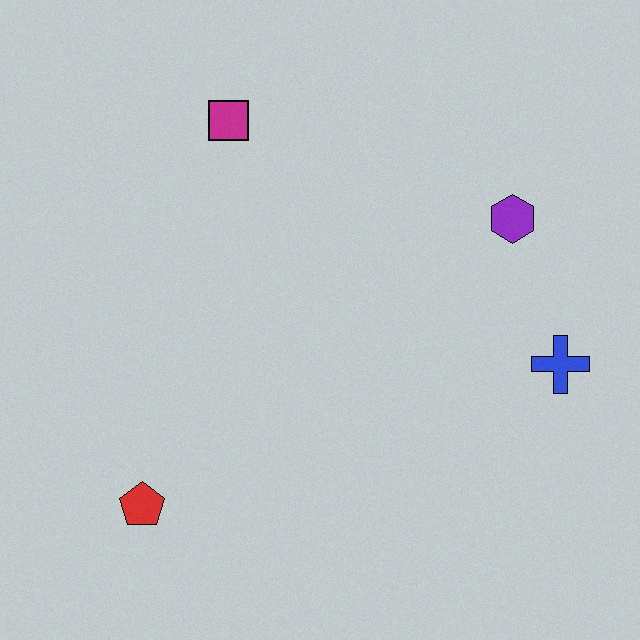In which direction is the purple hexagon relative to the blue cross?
The purple hexagon is above the blue cross.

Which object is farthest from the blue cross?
The red pentagon is farthest from the blue cross.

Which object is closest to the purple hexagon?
The blue cross is closest to the purple hexagon.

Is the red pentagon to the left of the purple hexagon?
Yes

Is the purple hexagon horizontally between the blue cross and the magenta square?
Yes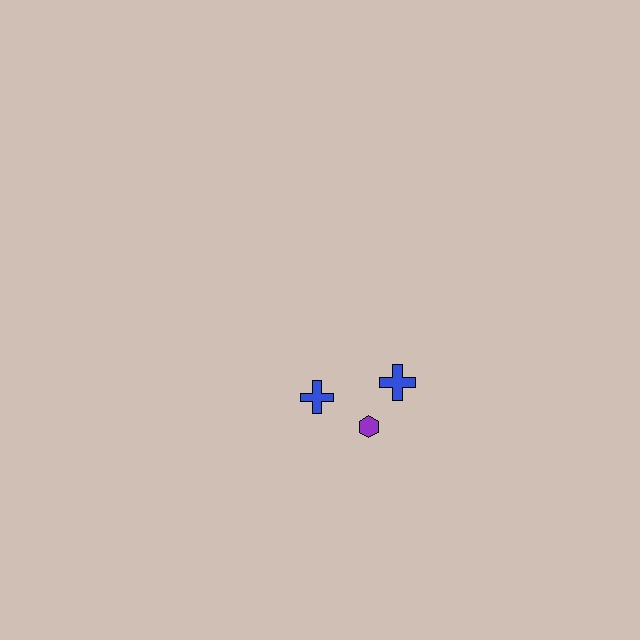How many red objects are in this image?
There are no red objects.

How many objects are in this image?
There are 3 objects.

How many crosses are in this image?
There are 2 crosses.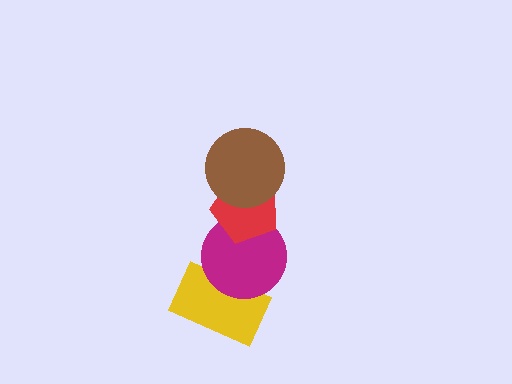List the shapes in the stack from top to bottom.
From top to bottom: the brown circle, the red pentagon, the magenta circle, the yellow rectangle.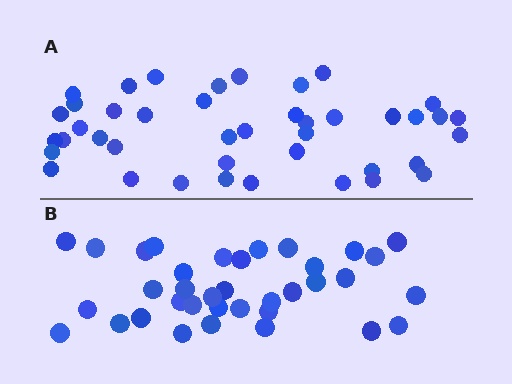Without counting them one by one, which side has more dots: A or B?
Region A (the top region) has more dots.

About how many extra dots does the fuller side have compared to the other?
Region A has about 6 more dots than region B.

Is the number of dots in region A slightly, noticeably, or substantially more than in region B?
Region A has only slightly more — the two regions are fairly close. The ratio is roughly 1.2 to 1.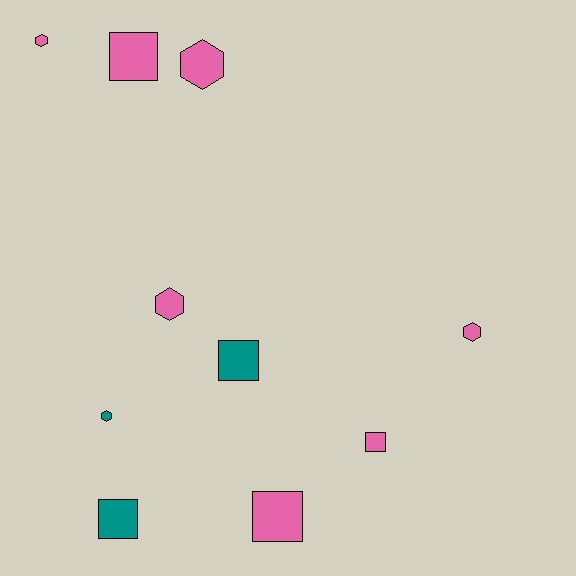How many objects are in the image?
There are 10 objects.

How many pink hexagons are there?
There are 4 pink hexagons.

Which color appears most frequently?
Pink, with 7 objects.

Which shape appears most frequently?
Square, with 5 objects.